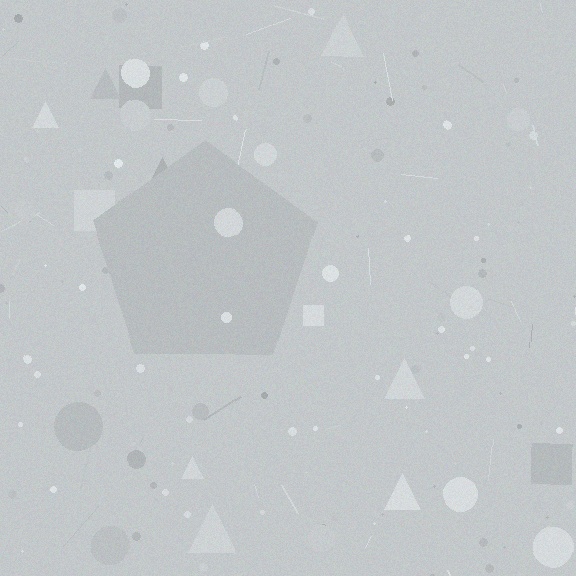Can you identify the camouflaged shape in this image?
The camouflaged shape is a pentagon.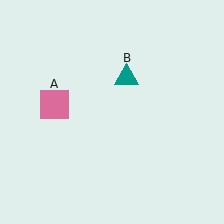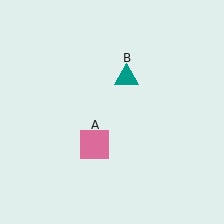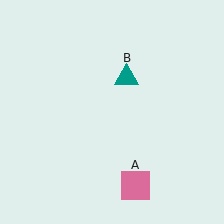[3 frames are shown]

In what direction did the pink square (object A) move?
The pink square (object A) moved down and to the right.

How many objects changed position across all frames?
1 object changed position: pink square (object A).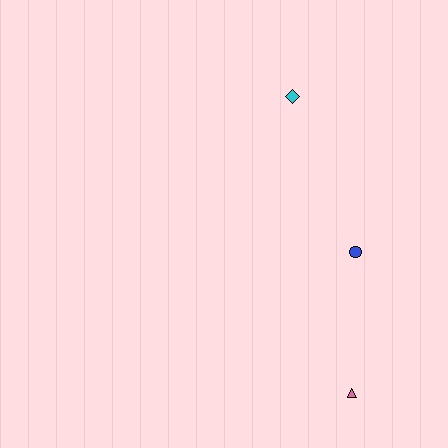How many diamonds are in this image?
There is 1 diamond.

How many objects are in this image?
There are 3 objects.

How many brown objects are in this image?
There are no brown objects.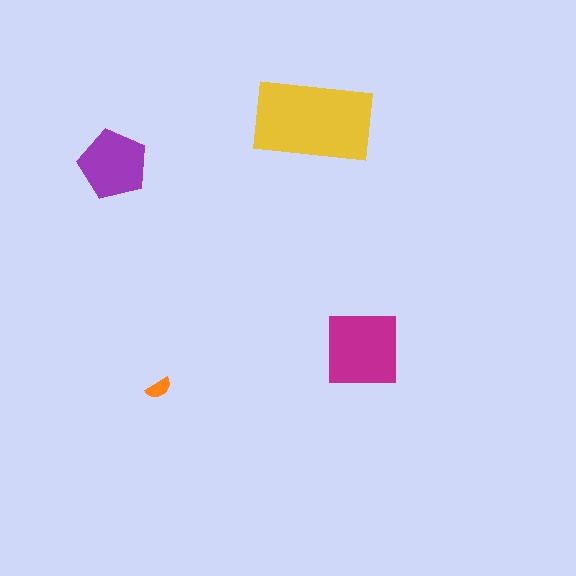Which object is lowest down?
The orange semicircle is bottommost.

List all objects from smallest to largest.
The orange semicircle, the purple pentagon, the magenta square, the yellow rectangle.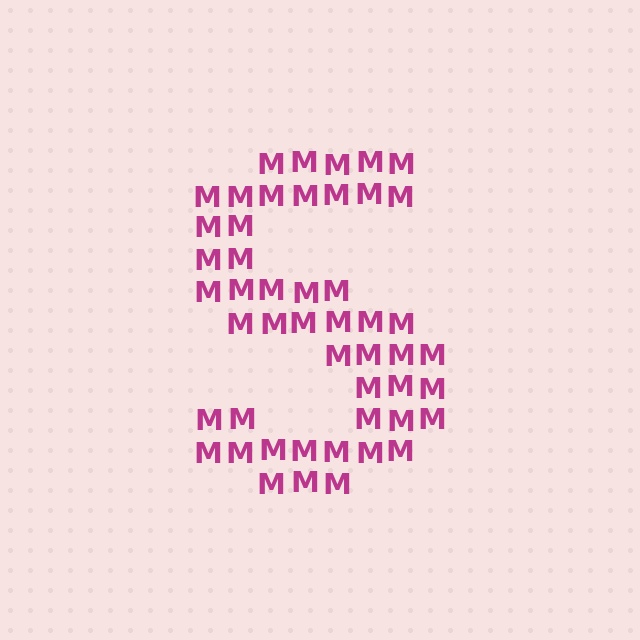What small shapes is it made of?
It is made of small letter M's.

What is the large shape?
The large shape is the letter S.